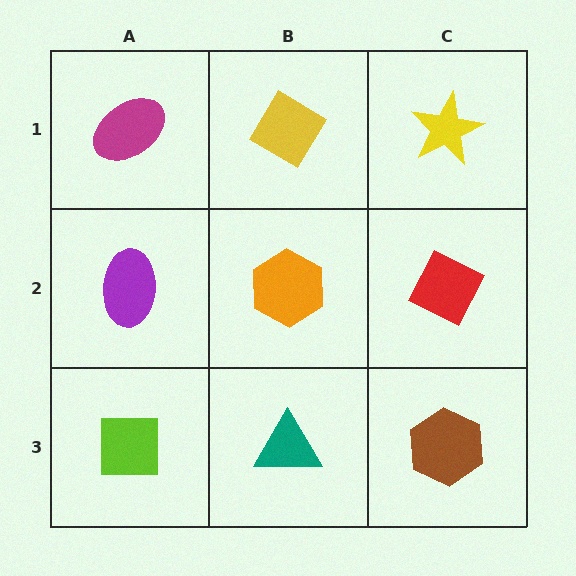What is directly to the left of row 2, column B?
A purple ellipse.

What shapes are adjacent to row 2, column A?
A magenta ellipse (row 1, column A), a lime square (row 3, column A), an orange hexagon (row 2, column B).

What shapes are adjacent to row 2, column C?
A yellow star (row 1, column C), a brown hexagon (row 3, column C), an orange hexagon (row 2, column B).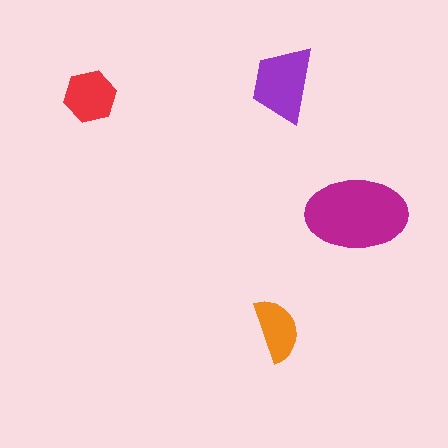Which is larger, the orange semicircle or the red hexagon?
The red hexagon.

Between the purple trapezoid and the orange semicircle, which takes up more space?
The purple trapezoid.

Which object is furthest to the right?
The magenta ellipse is rightmost.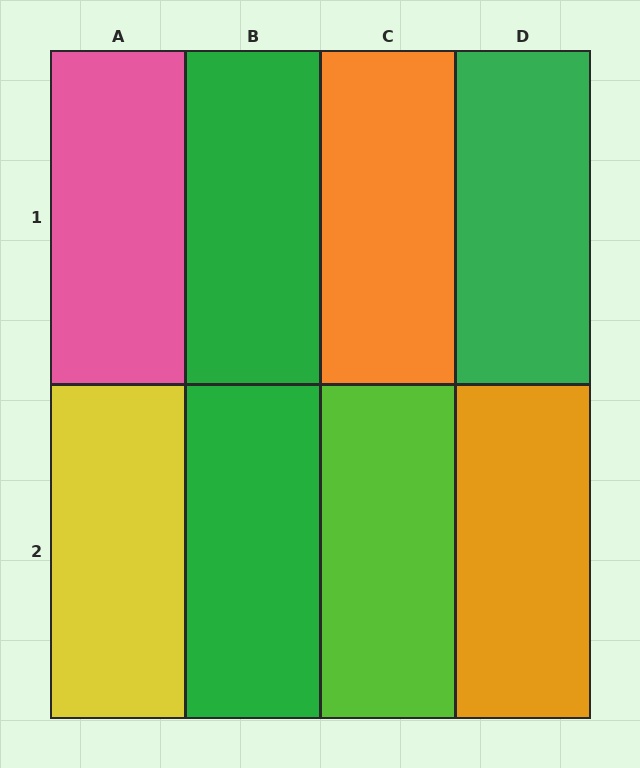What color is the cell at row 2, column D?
Orange.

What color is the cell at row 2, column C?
Lime.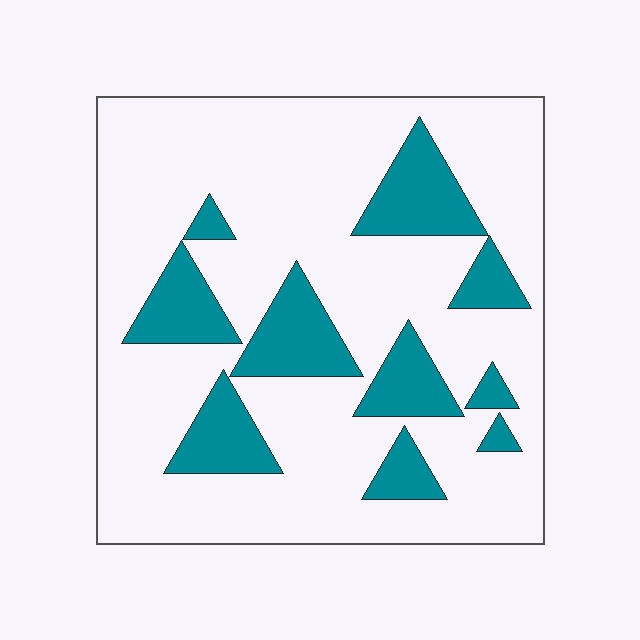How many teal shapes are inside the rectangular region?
10.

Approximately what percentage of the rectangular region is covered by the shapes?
Approximately 20%.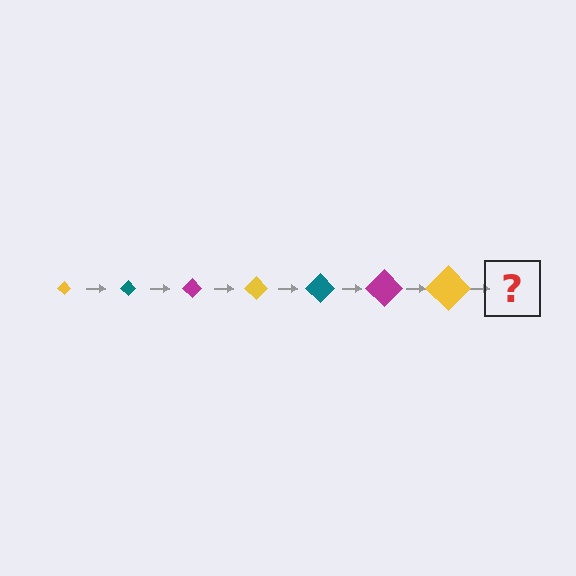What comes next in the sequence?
The next element should be a teal diamond, larger than the previous one.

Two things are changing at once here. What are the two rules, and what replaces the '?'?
The two rules are that the diamond grows larger each step and the color cycles through yellow, teal, and magenta. The '?' should be a teal diamond, larger than the previous one.